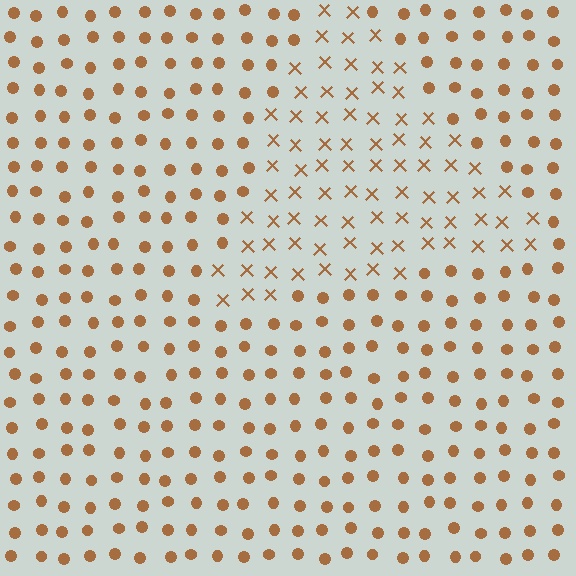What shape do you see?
I see a triangle.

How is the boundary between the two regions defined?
The boundary is defined by a change in element shape: X marks inside vs. circles outside. All elements share the same color and spacing.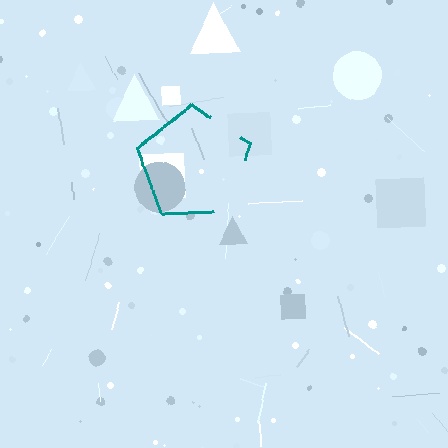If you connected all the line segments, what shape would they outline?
They would outline a pentagon.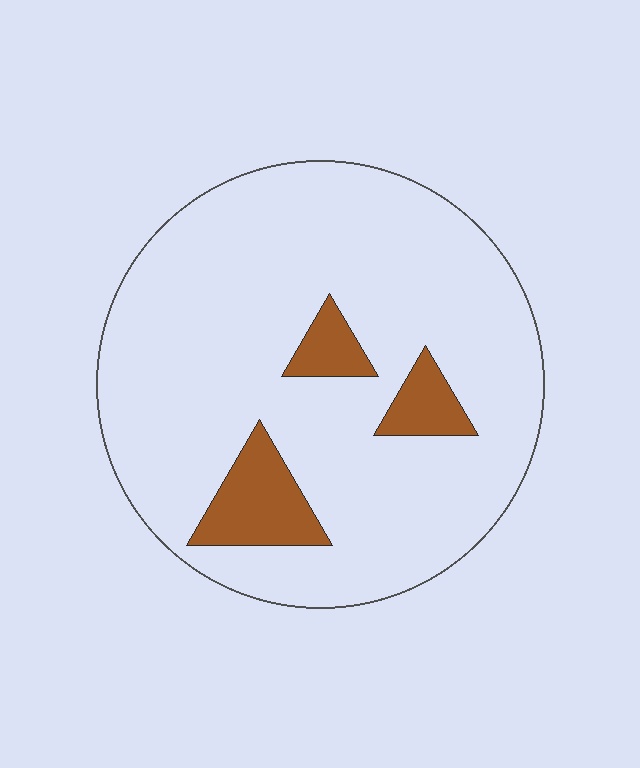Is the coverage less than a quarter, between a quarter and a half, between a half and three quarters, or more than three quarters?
Less than a quarter.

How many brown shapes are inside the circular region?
3.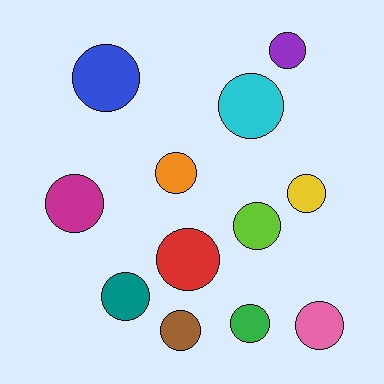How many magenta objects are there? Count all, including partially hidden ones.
There is 1 magenta object.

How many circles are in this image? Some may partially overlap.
There are 12 circles.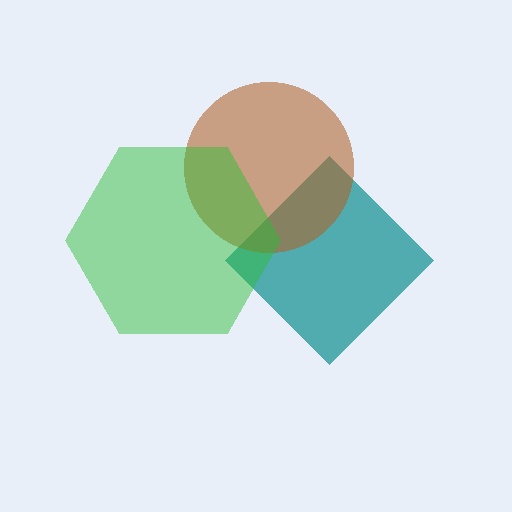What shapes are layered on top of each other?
The layered shapes are: a teal diamond, a brown circle, a green hexagon.